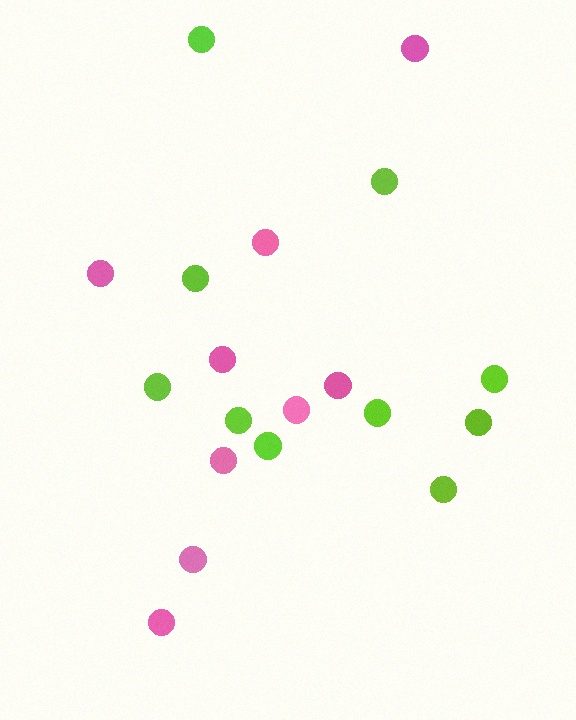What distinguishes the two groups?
There are 2 groups: one group of lime circles (10) and one group of pink circles (9).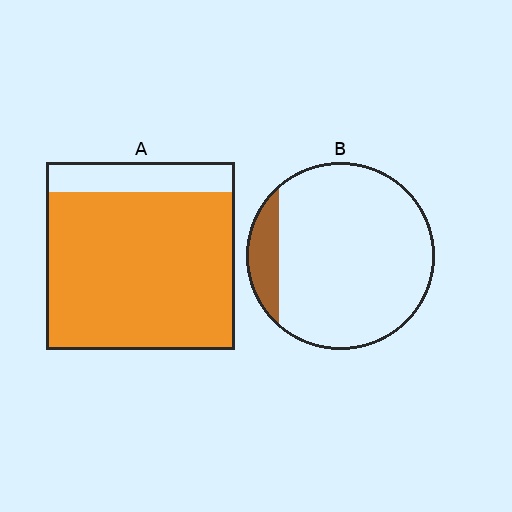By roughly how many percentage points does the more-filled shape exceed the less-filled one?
By roughly 70 percentage points (A over B).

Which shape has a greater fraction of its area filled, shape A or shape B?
Shape A.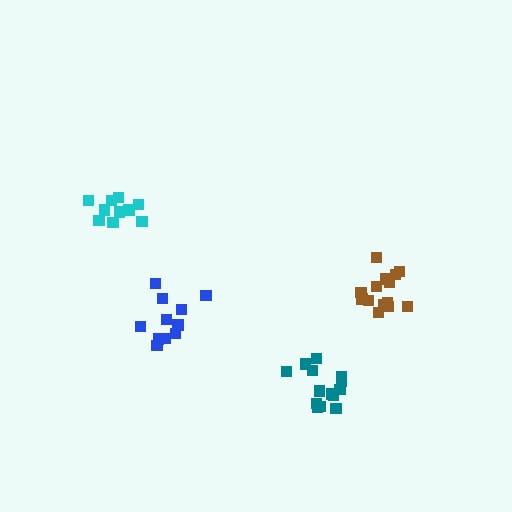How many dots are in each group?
Group 1: 11 dots, Group 2: 15 dots, Group 3: 10 dots, Group 4: 14 dots (50 total).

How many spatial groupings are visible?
There are 4 spatial groupings.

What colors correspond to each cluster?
The clusters are colored: blue, brown, cyan, teal.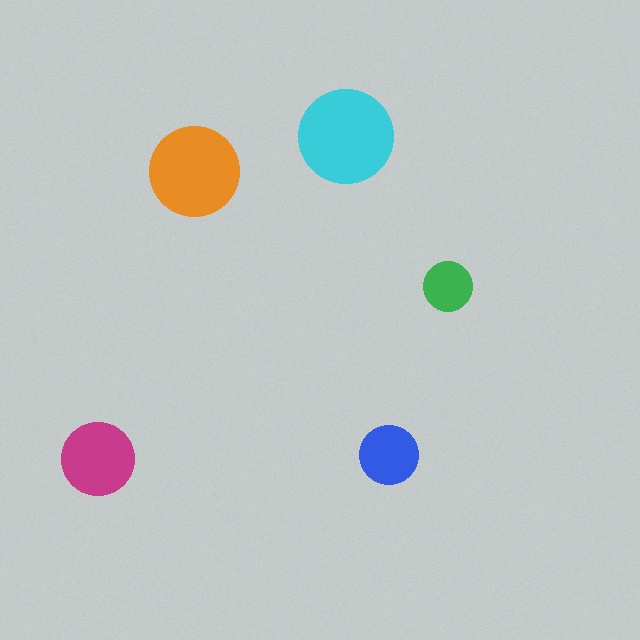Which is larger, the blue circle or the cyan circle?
The cyan one.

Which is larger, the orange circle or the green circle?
The orange one.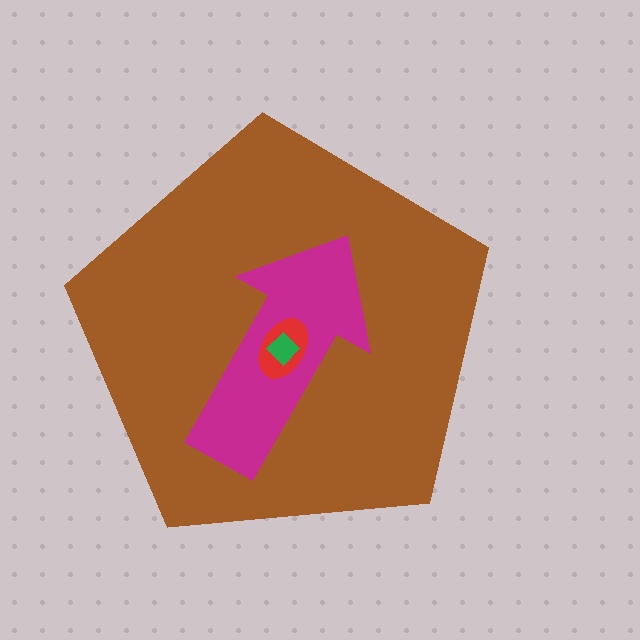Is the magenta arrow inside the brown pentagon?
Yes.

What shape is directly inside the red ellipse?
The green diamond.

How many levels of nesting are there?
4.